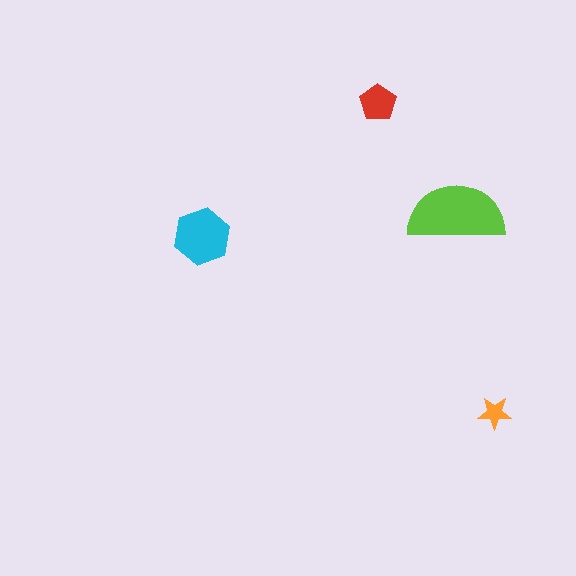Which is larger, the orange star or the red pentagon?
The red pentagon.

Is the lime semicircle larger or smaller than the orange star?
Larger.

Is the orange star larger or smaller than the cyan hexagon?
Smaller.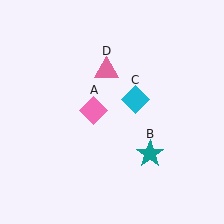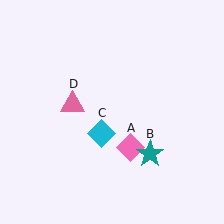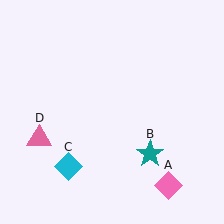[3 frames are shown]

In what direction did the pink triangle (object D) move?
The pink triangle (object D) moved down and to the left.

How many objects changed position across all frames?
3 objects changed position: pink diamond (object A), cyan diamond (object C), pink triangle (object D).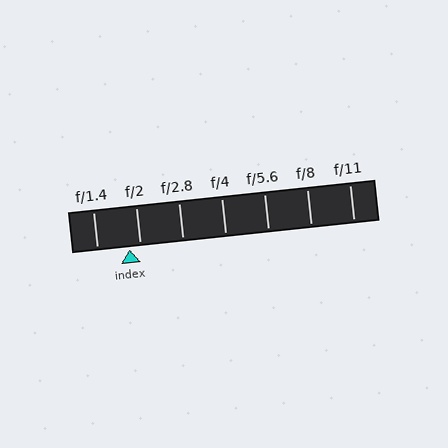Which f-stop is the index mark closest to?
The index mark is closest to f/2.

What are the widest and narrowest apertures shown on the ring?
The widest aperture shown is f/1.4 and the narrowest is f/11.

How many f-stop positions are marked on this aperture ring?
There are 7 f-stop positions marked.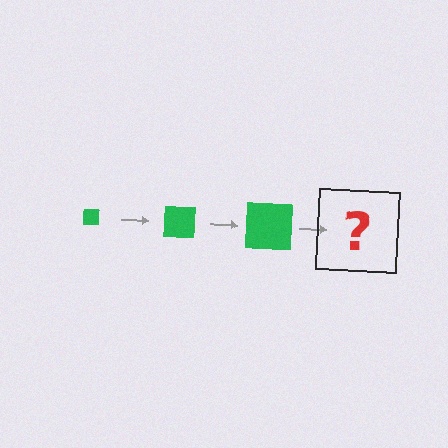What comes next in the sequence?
The next element should be a green square, larger than the previous one.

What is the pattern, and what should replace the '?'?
The pattern is that the square gets progressively larger each step. The '?' should be a green square, larger than the previous one.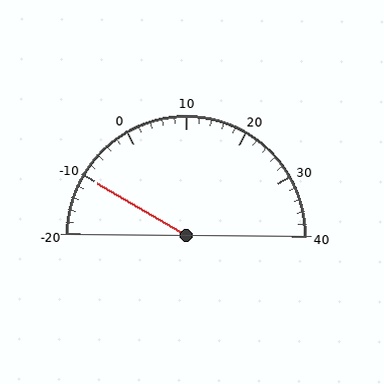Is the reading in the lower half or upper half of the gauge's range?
The reading is in the lower half of the range (-20 to 40).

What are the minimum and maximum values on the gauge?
The gauge ranges from -20 to 40.